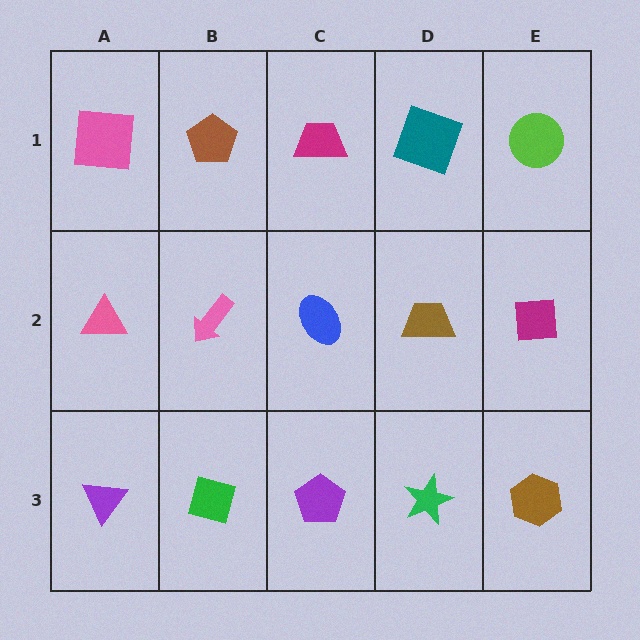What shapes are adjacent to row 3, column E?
A magenta square (row 2, column E), a green star (row 3, column D).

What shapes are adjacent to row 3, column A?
A pink triangle (row 2, column A), a green diamond (row 3, column B).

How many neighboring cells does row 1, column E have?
2.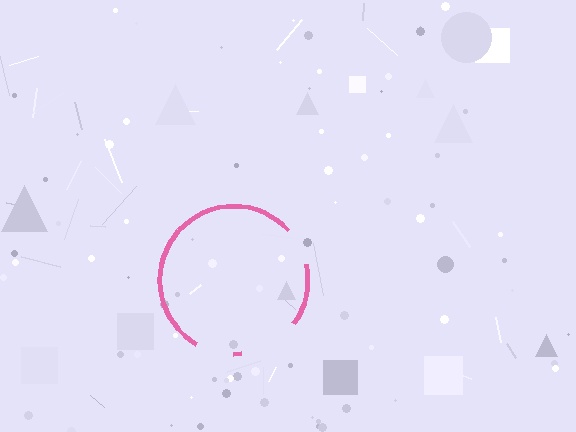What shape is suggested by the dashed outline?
The dashed outline suggests a circle.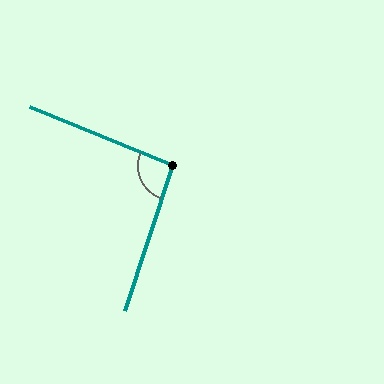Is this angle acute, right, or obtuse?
It is approximately a right angle.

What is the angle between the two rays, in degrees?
Approximately 94 degrees.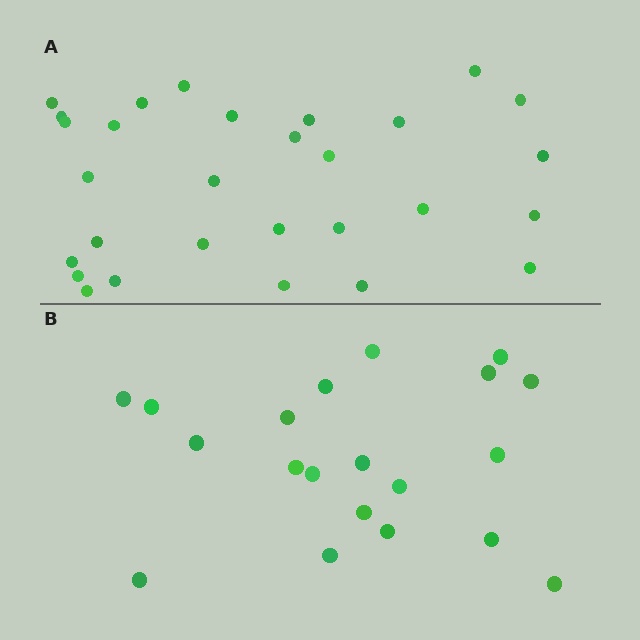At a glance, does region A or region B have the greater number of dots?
Region A (the top region) has more dots.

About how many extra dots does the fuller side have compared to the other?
Region A has roughly 8 or so more dots than region B.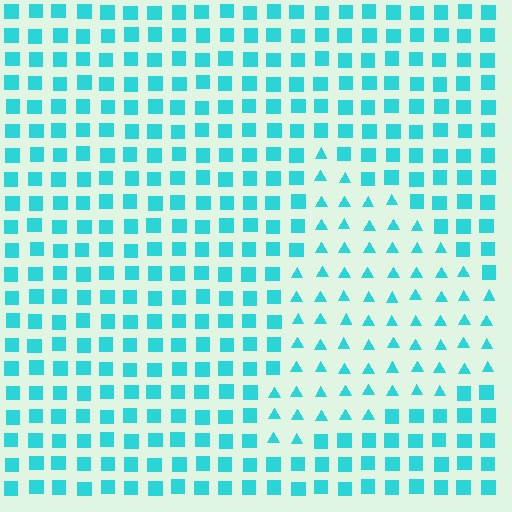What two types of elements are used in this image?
The image uses triangles inside the triangle region and squares outside it.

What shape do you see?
I see a triangle.